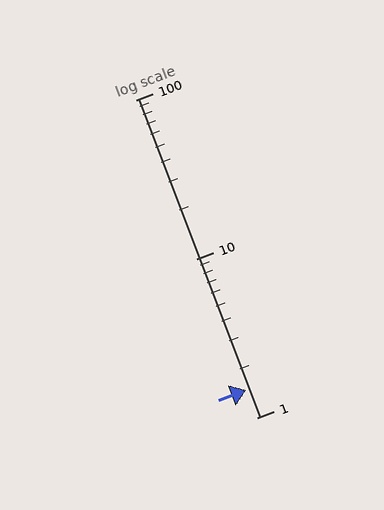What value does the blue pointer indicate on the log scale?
The pointer indicates approximately 1.5.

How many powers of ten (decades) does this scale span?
The scale spans 2 decades, from 1 to 100.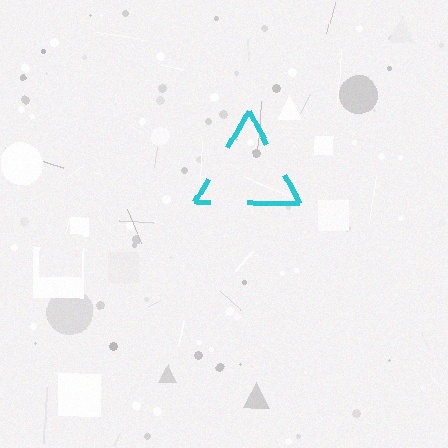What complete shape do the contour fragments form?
The contour fragments form a triangle.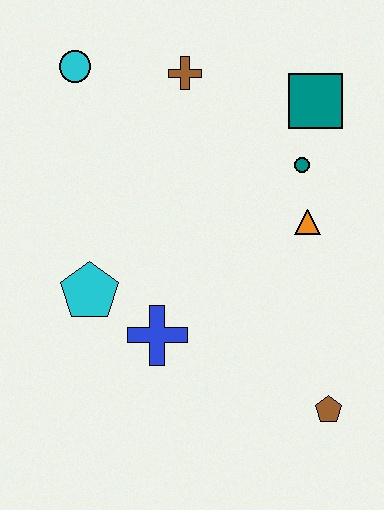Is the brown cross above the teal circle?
Yes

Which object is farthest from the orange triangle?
The cyan circle is farthest from the orange triangle.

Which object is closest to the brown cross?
The cyan circle is closest to the brown cross.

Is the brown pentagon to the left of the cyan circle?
No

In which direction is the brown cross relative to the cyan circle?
The brown cross is to the right of the cyan circle.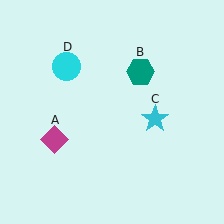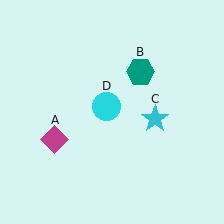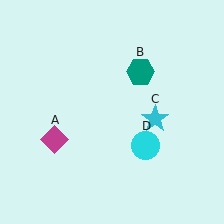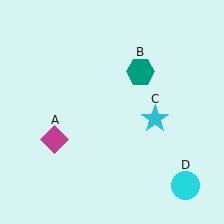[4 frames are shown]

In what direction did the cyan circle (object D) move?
The cyan circle (object D) moved down and to the right.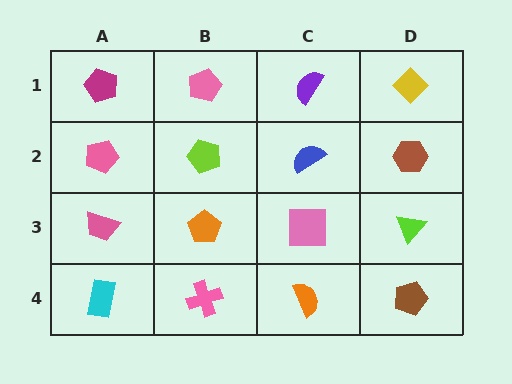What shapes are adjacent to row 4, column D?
A lime triangle (row 3, column D), an orange semicircle (row 4, column C).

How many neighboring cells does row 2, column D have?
3.